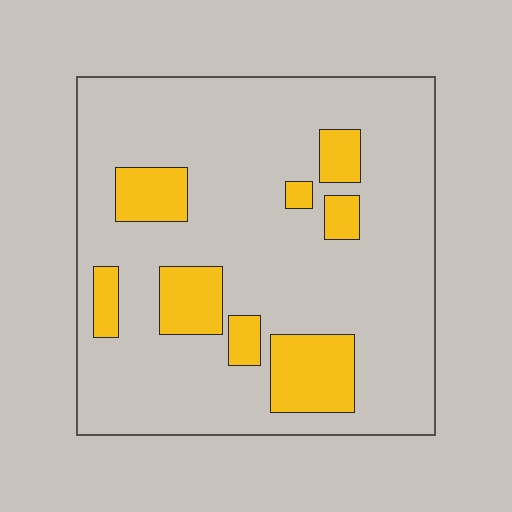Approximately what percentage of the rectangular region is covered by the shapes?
Approximately 20%.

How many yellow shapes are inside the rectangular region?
8.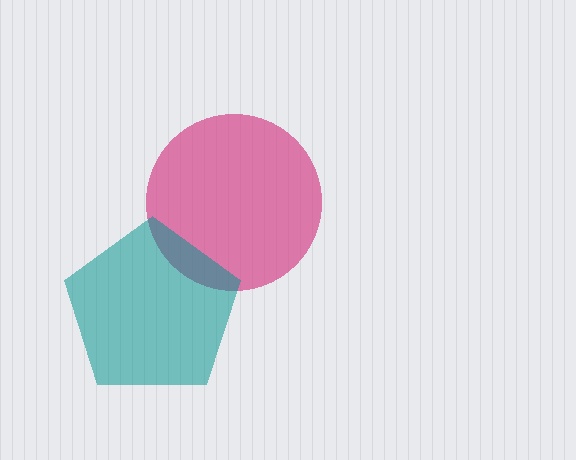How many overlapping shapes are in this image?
There are 2 overlapping shapes in the image.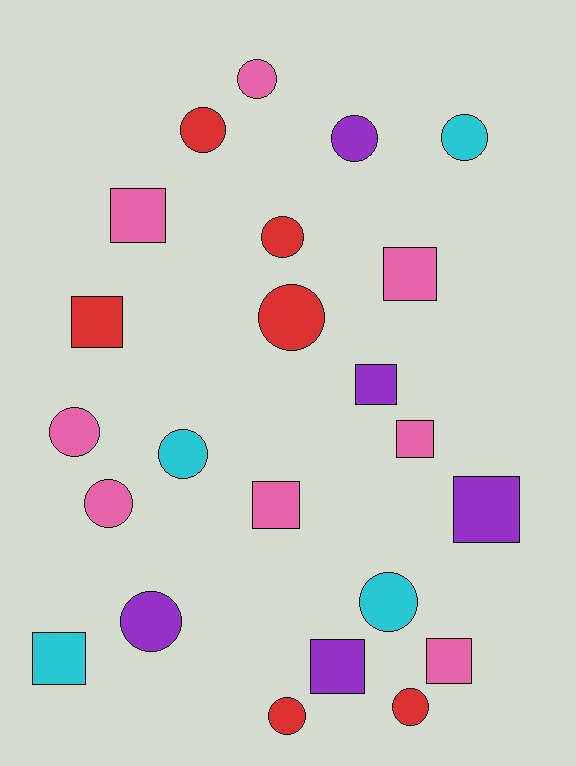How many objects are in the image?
There are 23 objects.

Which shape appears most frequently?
Circle, with 13 objects.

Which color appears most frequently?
Pink, with 8 objects.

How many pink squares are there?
There are 5 pink squares.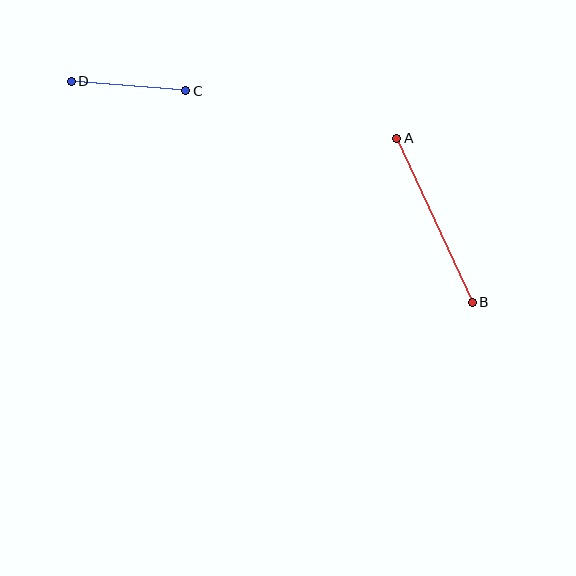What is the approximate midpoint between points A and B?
The midpoint is at approximately (434, 220) pixels.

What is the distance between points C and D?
The distance is approximately 115 pixels.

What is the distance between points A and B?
The distance is approximately 181 pixels.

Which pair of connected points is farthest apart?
Points A and B are farthest apart.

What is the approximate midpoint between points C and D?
The midpoint is at approximately (129, 86) pixels.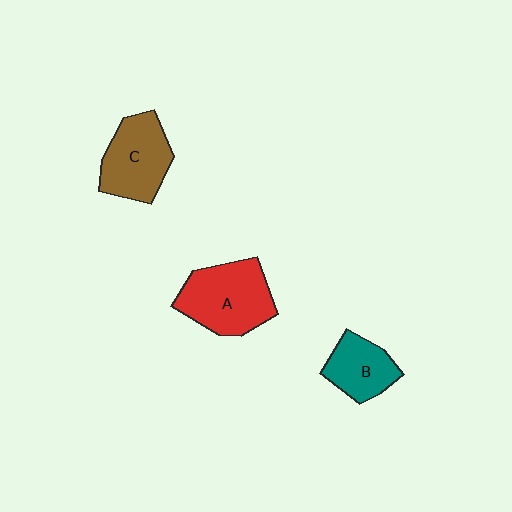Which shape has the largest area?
Shape A (red).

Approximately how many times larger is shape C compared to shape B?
Approximately 1.4 times.